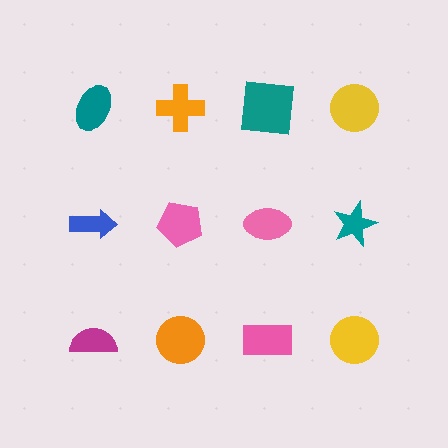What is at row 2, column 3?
A pink ellipse.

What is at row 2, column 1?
A blue arrow.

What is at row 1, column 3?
A teal square.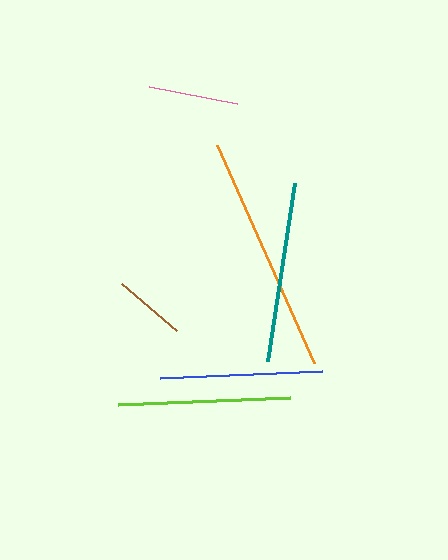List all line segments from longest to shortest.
From longest to shortest: orange, teal, lime, blue, pink, brown.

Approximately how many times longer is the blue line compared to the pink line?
The blue line is approximately 1.8 times the length of the pink line.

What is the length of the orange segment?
The orange segment is approximately 238 pixels long.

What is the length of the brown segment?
The brown segment is approximately 72 pixels long.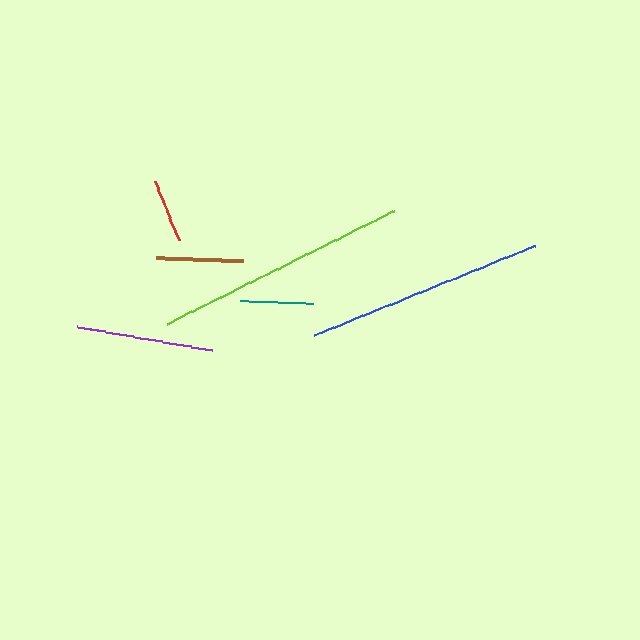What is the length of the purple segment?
The purple segment is approximately 137 pixels long.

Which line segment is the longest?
The lime line is the longest at approximately 254 pixels.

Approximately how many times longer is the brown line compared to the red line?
The brown line is approximately 1.4 times the length of the red line.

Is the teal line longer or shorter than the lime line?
The lime line is longer than the teal line.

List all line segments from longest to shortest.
From longest to shortest: lime, blue, purple, brown, teal, red.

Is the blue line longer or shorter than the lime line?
The lime line is longer than the blue line.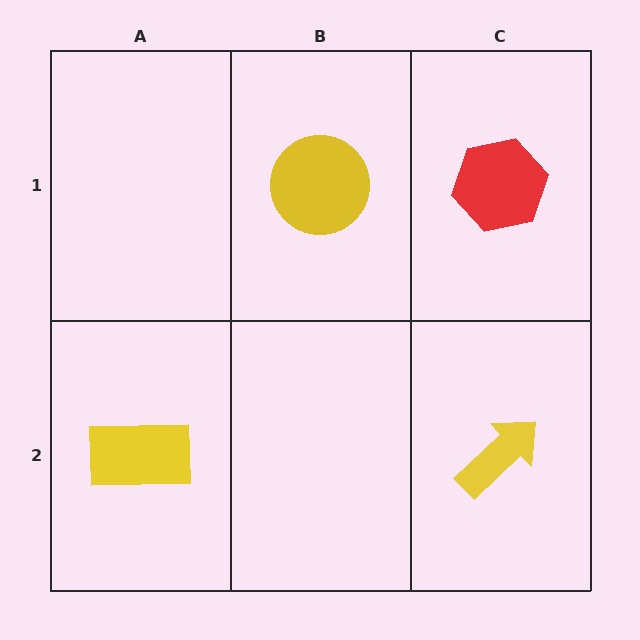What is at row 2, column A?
A yellow rectangle.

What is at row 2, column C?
A yellow arrow.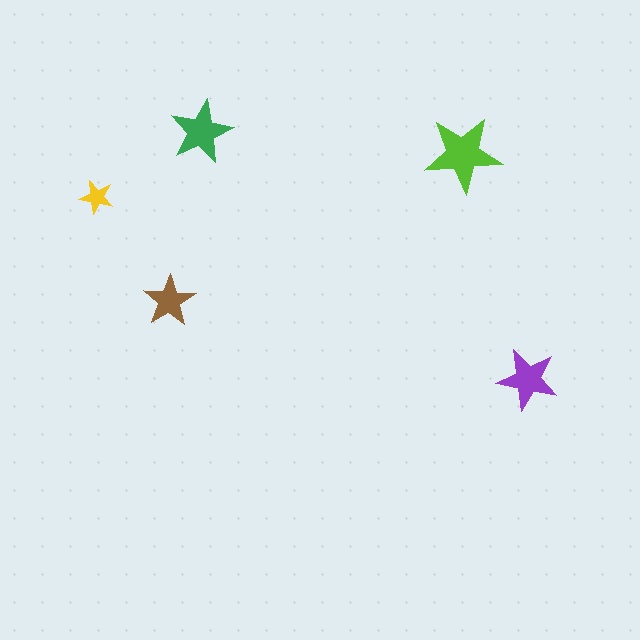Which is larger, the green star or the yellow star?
The green one.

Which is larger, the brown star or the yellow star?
The brown one.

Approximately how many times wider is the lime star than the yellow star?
About 2.5 times wider.